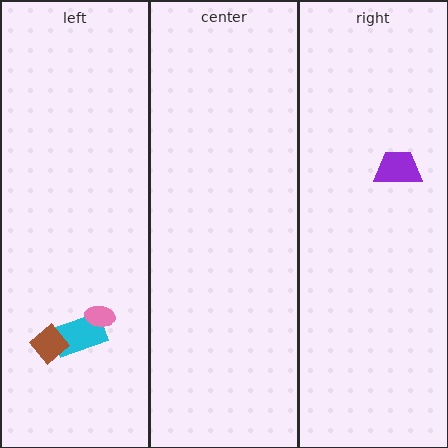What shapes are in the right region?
The purple trapezoid.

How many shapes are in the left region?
3.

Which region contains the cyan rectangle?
The left region.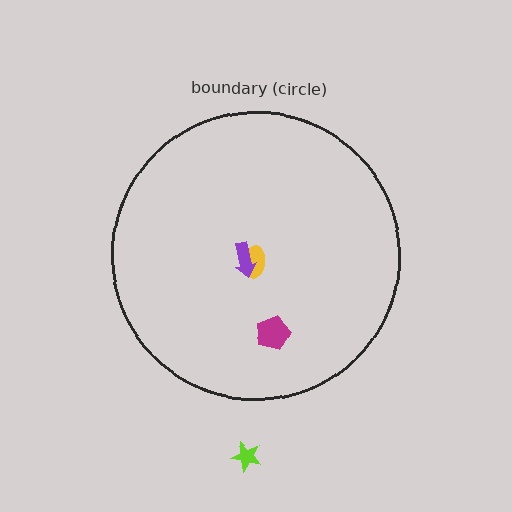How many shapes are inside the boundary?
3 inside, 1 outside.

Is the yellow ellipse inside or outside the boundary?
Inside.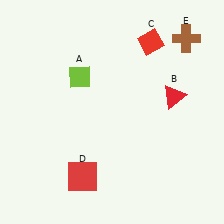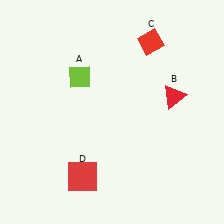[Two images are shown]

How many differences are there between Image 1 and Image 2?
There is 1 difference between the two images.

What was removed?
The brown cross (E) was removed in Image 2.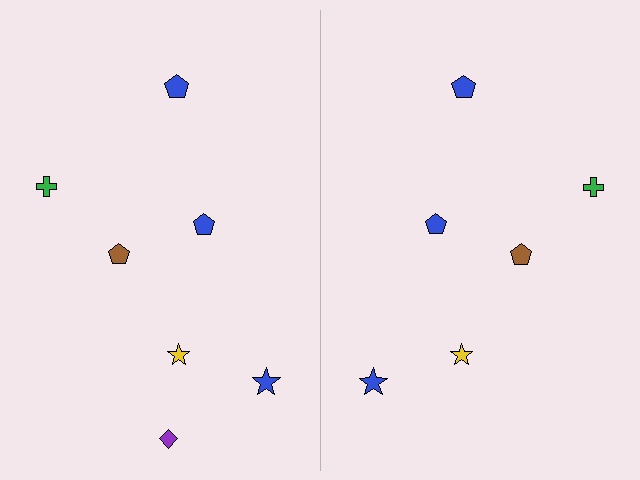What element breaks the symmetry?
A purple diamond is missing from the right side.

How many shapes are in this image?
There are 13 shapes in this image.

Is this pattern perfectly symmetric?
No, the pattern is not perfectly symmetric. A purple diamond is missing from the right side.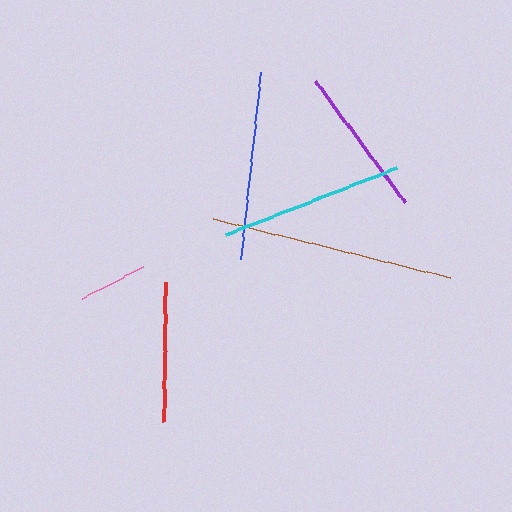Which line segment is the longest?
The brown line is the longest at approximately 244 pixels.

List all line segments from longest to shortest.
From longest to shortest: brown, blue, cyan, purple, red, pink.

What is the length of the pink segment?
The pink segment is approximately 68 pixels long.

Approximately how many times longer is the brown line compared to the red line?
The brown line is approximately 1.8 times the length of the red line.